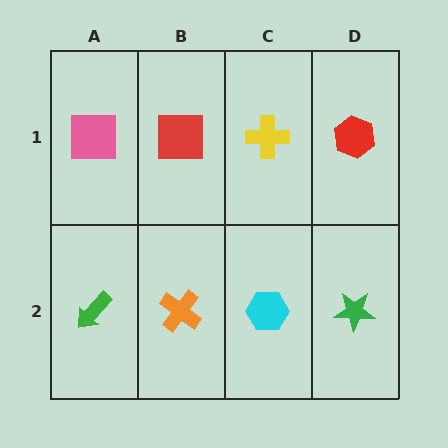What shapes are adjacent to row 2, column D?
A red hexagon (row 1, column D), a cyan hexagon (row 2, column C).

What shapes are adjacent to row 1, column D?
A green star (row 2, column D), a yellow cross (row 1, column C).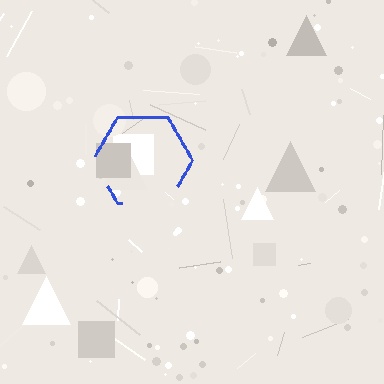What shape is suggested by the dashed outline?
The dashed outline suggests a hexagon.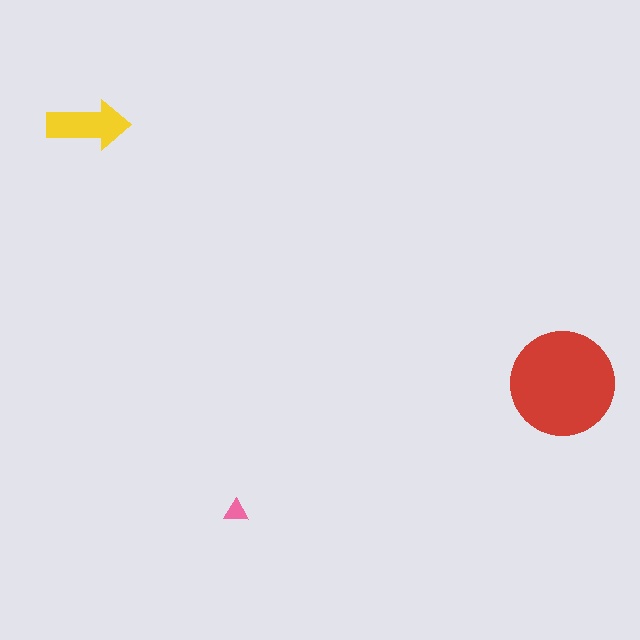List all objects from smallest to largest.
The pink triangle, the yellow arrow, the red circle.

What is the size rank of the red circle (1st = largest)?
1st.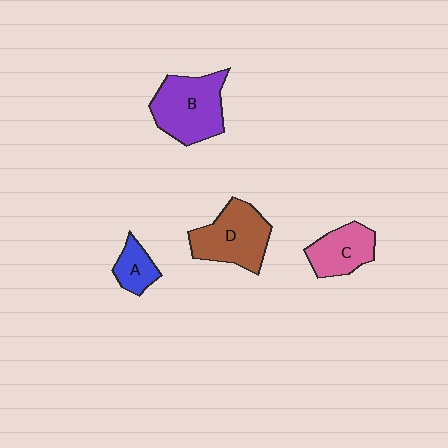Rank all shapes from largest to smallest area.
From largest to smallest: B (purple), D (brown), C (pink), A (blue).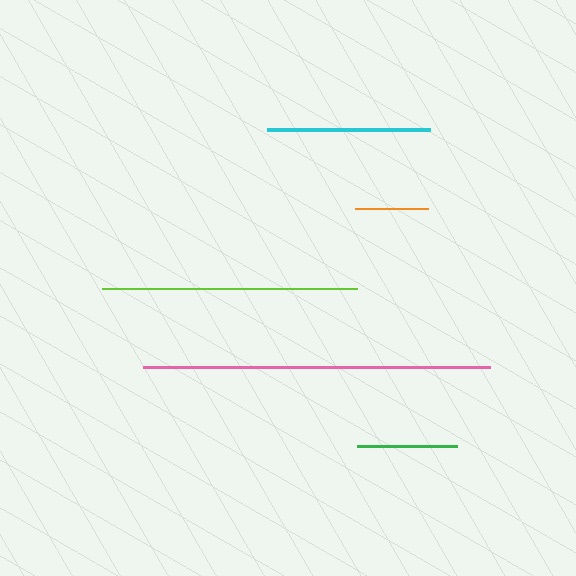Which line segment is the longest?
The pink line is the longest at approximately 346 pixels.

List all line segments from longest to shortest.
From longest to shortest: pink, lime, cyan, green, orange.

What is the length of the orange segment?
The orange segment is approximately 73 pixels long.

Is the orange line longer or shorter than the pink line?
The pink line is longer than the orange line.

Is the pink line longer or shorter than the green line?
The pink line is longer than the green line.